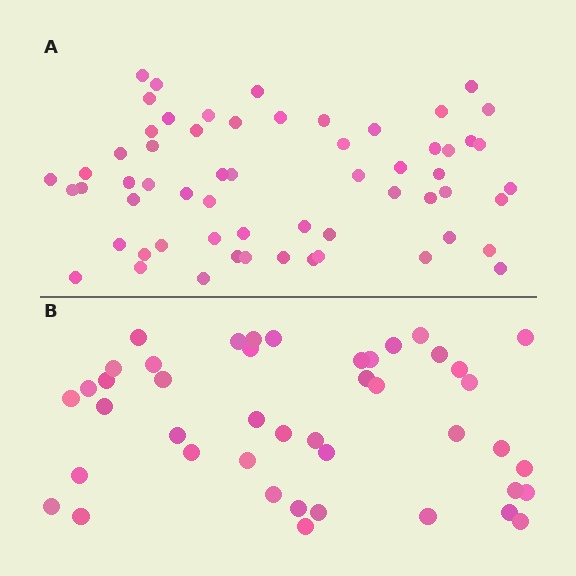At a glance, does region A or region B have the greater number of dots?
Region A (the top region) has more dots.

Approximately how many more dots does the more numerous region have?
Region A has approximately 15 more dots than region B.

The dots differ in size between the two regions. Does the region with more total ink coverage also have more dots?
No. Region B has more total ink coverage because its dots are larger, but region A actually contains more individual dots. Total area can be misleading — the number of items is what matters here.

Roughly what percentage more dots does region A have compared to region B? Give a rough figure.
About 35% more.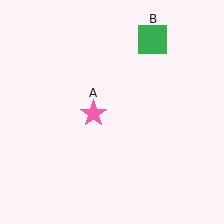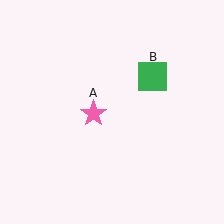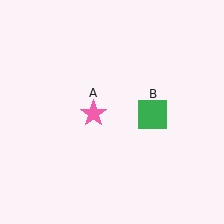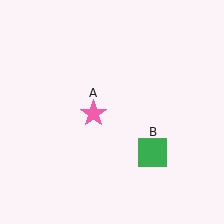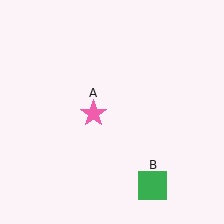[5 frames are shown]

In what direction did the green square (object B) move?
The green square (object B) moved down.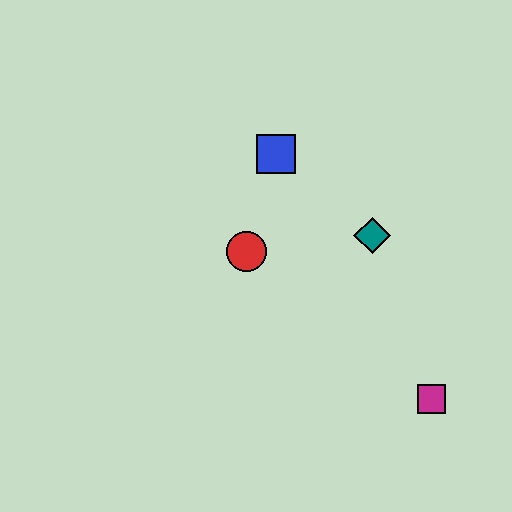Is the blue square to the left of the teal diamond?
Yes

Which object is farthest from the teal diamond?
The magenta square is farthest from the teal diamond.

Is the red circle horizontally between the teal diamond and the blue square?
No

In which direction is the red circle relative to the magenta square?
The red circle is to the left of the magenta square.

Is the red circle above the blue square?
No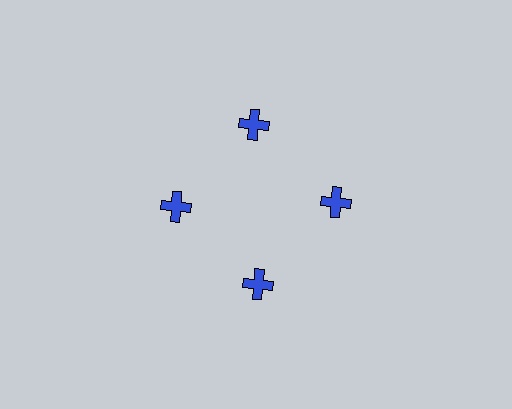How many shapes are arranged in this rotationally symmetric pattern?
There are 4 shapes, arranged in 4 groups of 1.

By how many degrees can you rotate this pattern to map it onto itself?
The pattern maps onto itself every 90 degrees of rotation.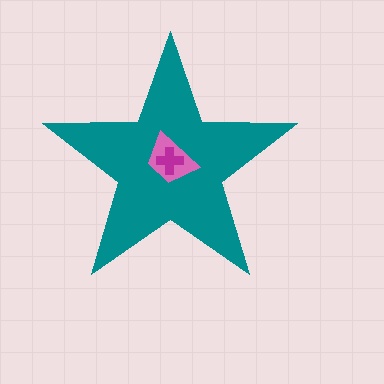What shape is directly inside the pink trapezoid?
The magenta cross.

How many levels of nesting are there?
3.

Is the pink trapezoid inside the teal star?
Yes.